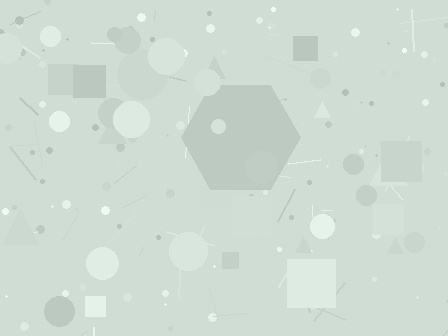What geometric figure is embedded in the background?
A hexagon is embedded in the background.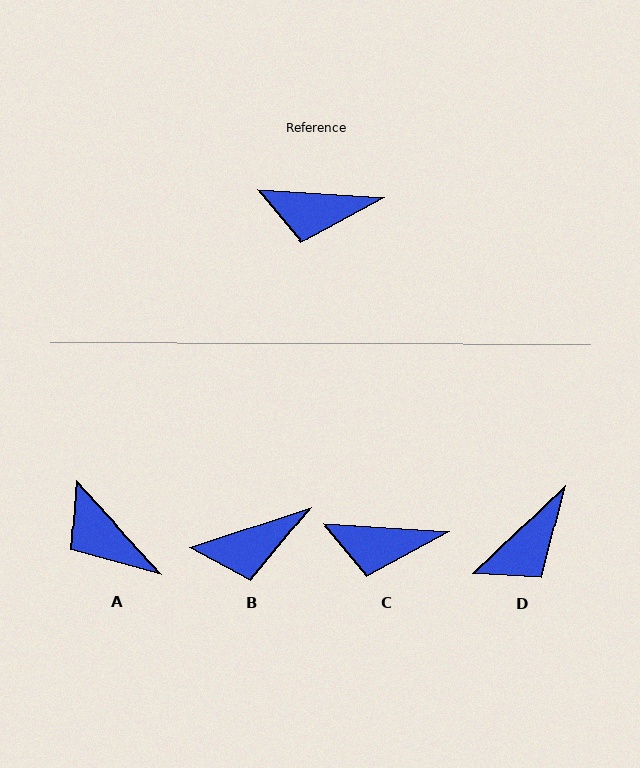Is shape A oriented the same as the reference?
No, it is off by about 44 degrees.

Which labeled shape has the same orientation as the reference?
C.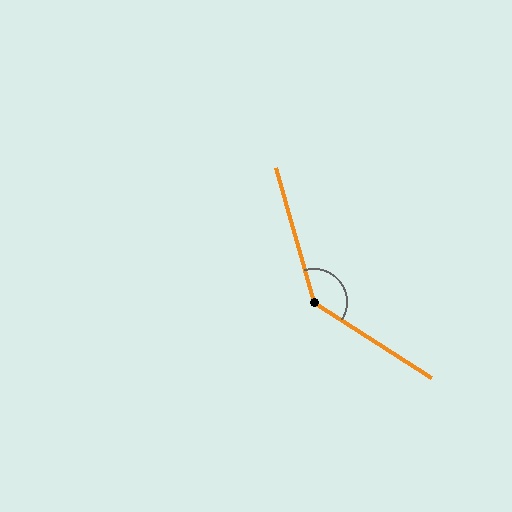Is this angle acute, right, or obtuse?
It is obtuse.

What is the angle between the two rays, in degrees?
Approximately 138 degrees.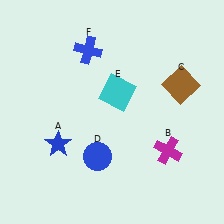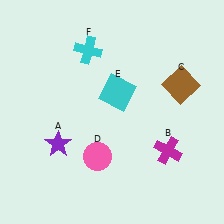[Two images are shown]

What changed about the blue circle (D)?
In Image 1, D is blue. In Image 2, it changed to pink.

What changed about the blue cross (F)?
In Image 1, F is blue. In Image 2, it changed to cyan.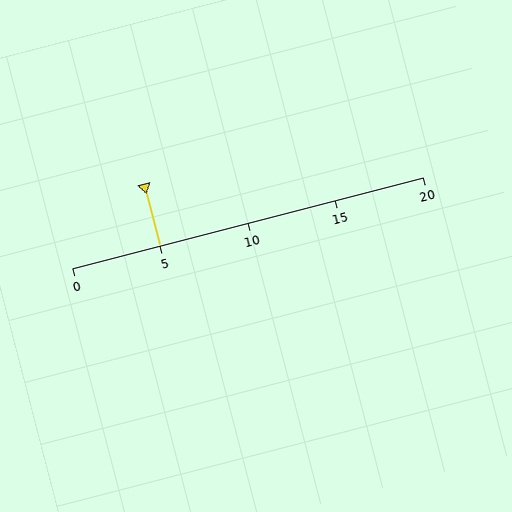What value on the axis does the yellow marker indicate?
The marker indicates approximately 5.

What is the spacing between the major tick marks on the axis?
The major ticks are spaced 5 apart.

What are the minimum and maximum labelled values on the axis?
The axis runs from 0 to 20.